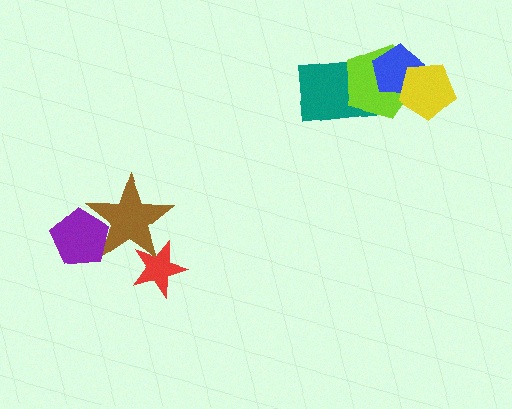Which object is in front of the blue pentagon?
The yellow pentagon is in front of the blue pentagon.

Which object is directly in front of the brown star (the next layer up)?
The red star is directly in front of the brown star.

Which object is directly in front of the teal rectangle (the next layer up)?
The lime pentagon is directly in front of the teal rectangle.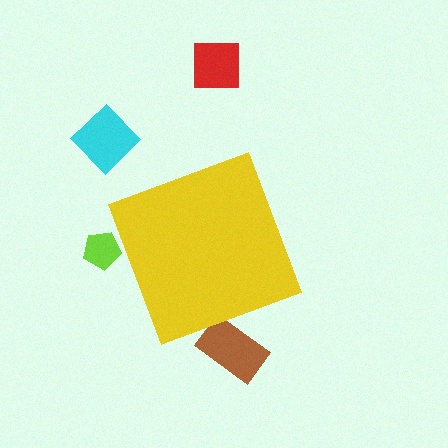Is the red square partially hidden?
No, the red square is fully visible.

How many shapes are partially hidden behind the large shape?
2 shapes are partially hidden.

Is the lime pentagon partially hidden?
Yes, the lime pentagon is partially hidden behind the yellow diamond.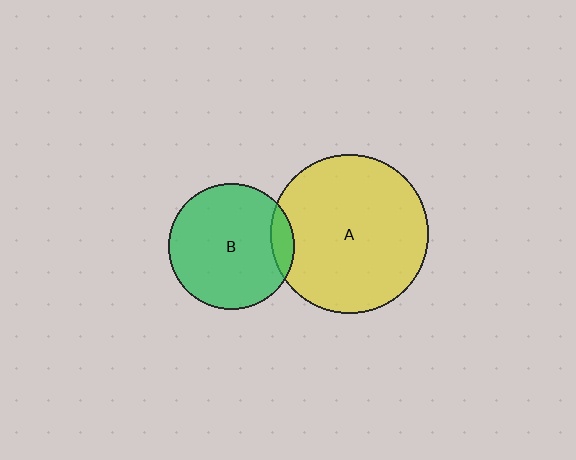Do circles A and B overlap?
Yes.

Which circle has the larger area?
Circle A (yellow).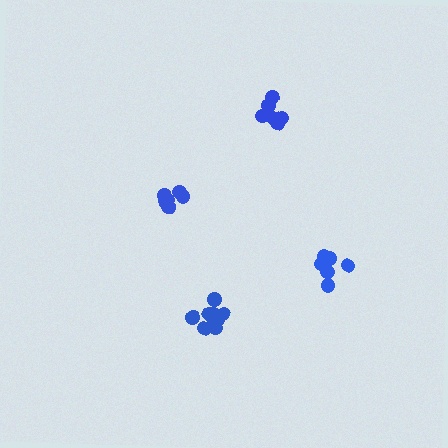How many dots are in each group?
Group 1: 6 dots, Group 2: 6 dots, Group 3: 9 dots, Group 4: 6 dots (27 total).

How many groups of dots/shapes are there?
There are 4 groups.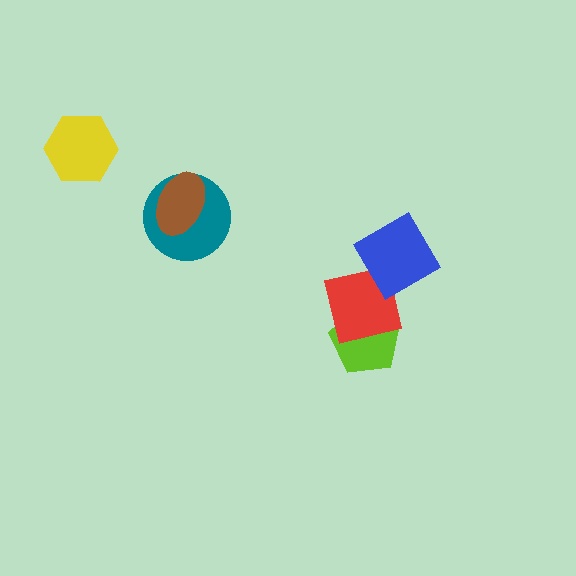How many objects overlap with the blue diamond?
1 object overlaps with the blue diamond.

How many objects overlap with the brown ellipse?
1 object overlaps with the brown ellipse.